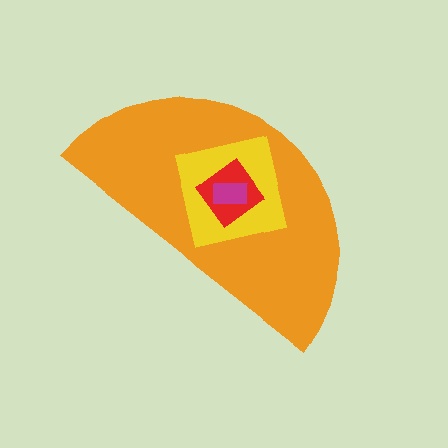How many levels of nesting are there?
4.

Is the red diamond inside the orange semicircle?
Yes.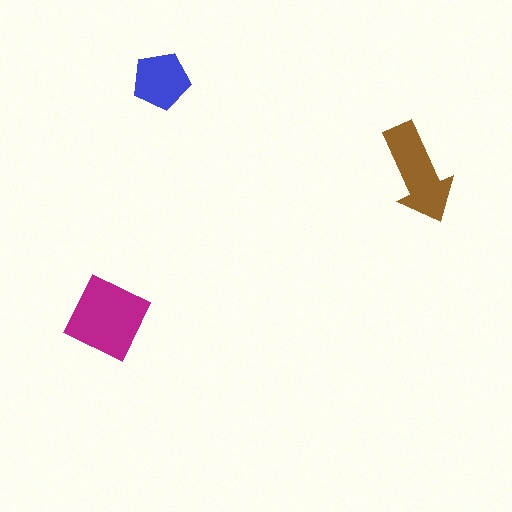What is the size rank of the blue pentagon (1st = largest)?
3rd.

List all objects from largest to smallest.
The magenta diamond, the brown arrow, the blue pentagon.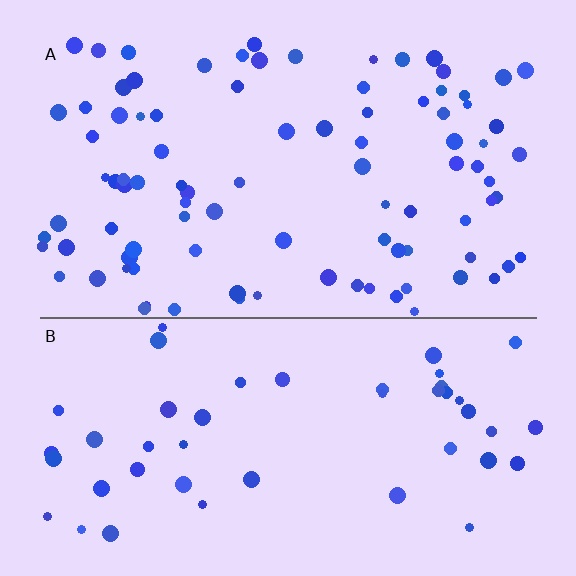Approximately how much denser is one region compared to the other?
Approximately 1.9× — region A over region B.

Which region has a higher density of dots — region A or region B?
A (the top).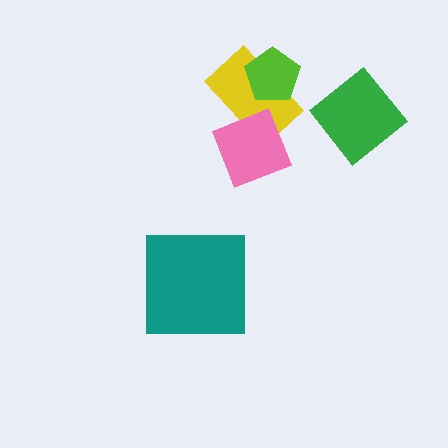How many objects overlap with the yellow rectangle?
2 objects overlap with the yellow rectangle.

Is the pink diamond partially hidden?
No, no other shape covers it.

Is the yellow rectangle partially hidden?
Yes, it is partially covered by another shape.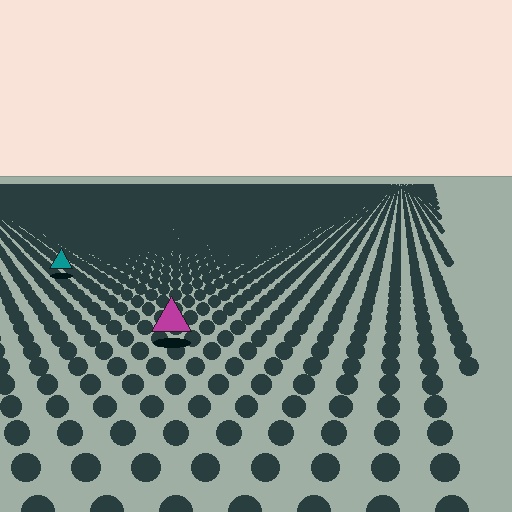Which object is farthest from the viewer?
The teal triangle is farthest from the viewer. It appears smaller and the ground texture around it is denser.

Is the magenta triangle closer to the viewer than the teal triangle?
Yes. The magenta triangle is closer — you can tell from the texture gradient: the ground texture is coarser near it.